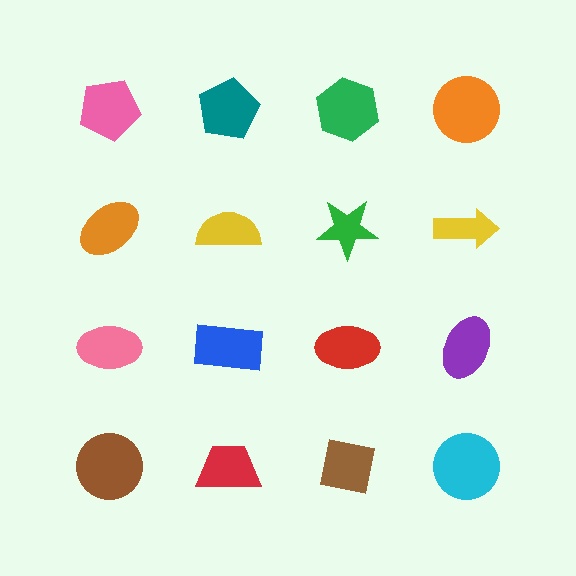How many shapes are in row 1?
4 shapes.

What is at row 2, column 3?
A green star.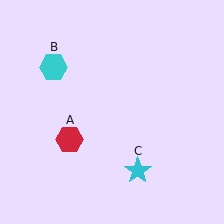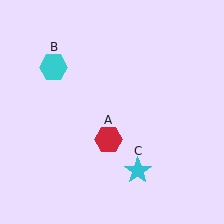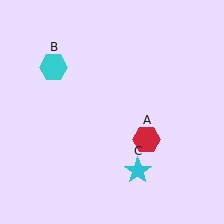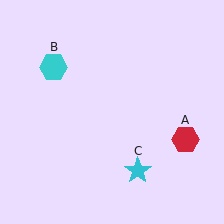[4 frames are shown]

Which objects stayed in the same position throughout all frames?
Cyan hexagon (object B) and cyan star (object C) remained stationary.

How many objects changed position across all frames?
1 object changed position: red hexagon (object A).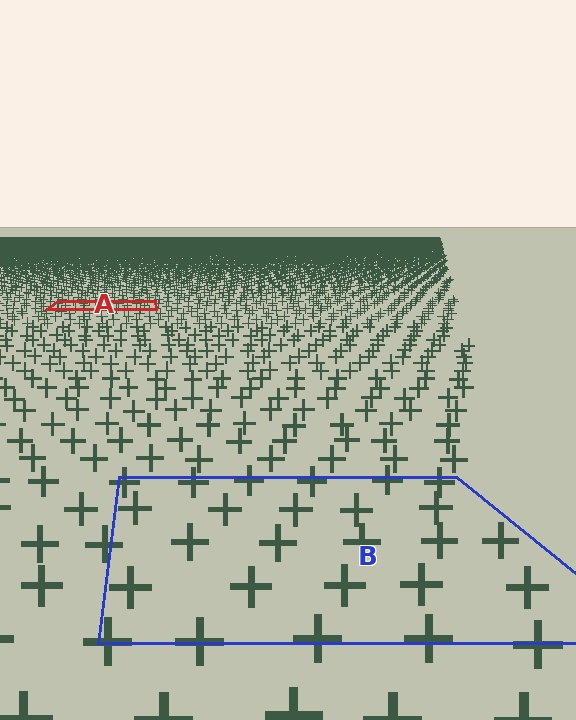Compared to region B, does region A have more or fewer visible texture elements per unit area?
Region A has more texture elements per unit area — they are packed more densely because it is farther away.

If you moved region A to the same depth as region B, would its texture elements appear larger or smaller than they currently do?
They would appear larger. At a closer depth, the same texture elements are projected at a bigger on-screen size.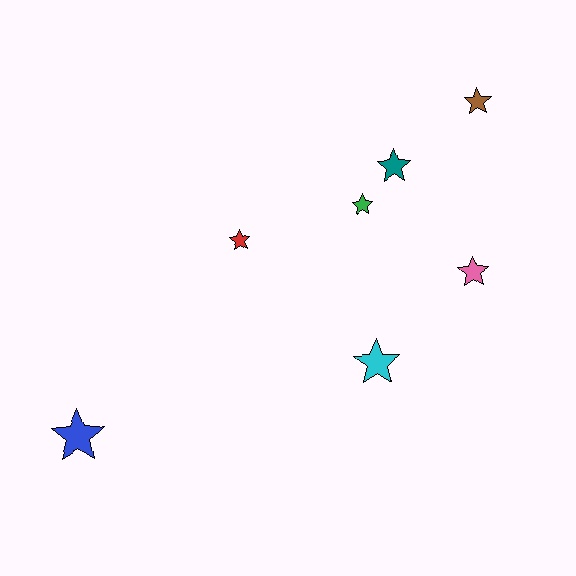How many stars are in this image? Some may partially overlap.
There are 7 stars.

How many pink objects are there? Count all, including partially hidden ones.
There is 1 pink object.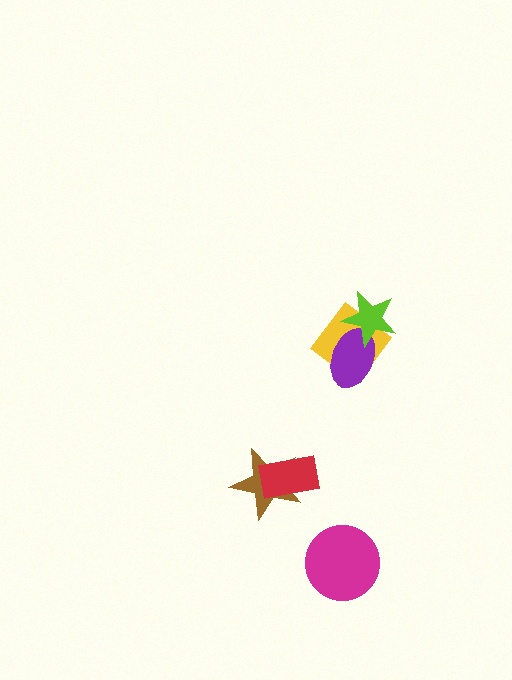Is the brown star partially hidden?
Yes, it is partially covered by another shape.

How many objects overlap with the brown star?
1 object overlaps with the brown star.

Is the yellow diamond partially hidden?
Yes, it is partially covered by another shape.